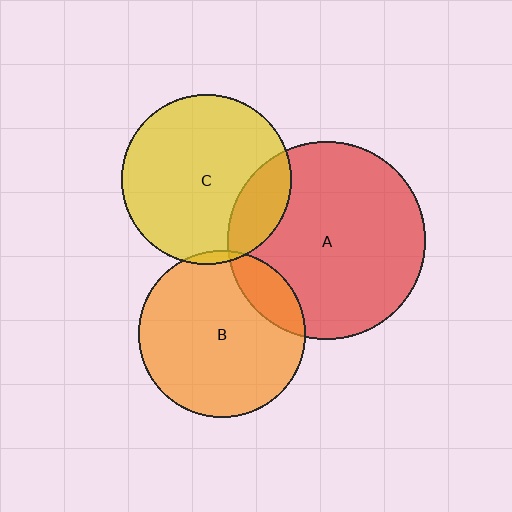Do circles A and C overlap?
Yes.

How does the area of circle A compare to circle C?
Approximately 1.4 times.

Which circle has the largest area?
Circle A (red).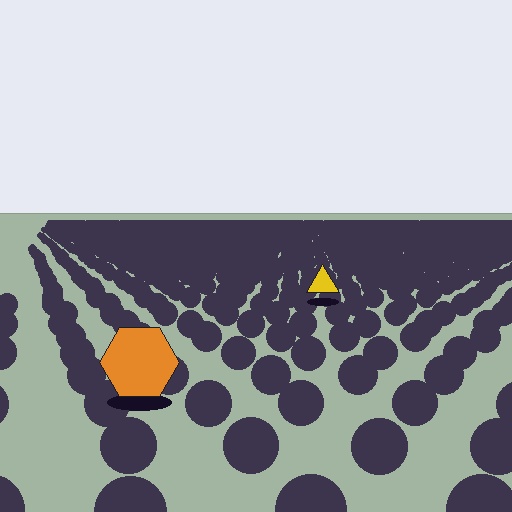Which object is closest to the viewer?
The orange hexagon is closest. The texture marks near it are larger and more spread out.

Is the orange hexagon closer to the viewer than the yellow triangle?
Yes. The orange hexagon is closer — you can tell from the texture gradient: the ground texture is coarser near it.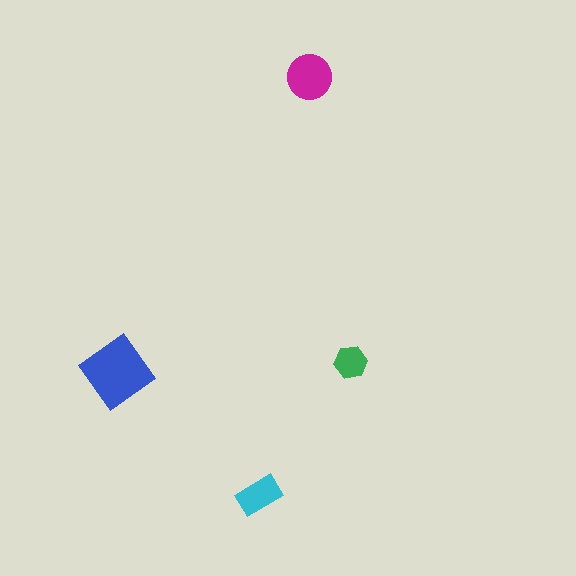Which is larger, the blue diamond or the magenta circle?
The blue diamond.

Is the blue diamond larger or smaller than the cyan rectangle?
Larger.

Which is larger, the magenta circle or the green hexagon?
The magenta circle.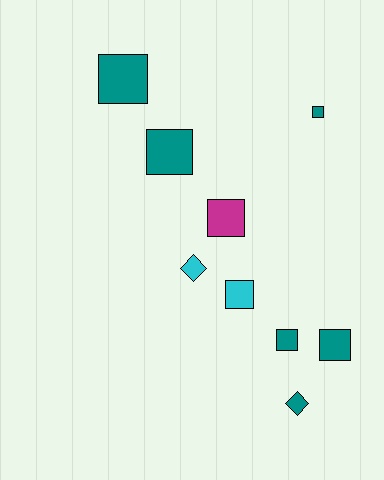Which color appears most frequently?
Teal, with 6 objects.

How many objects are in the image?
There are 9 objects.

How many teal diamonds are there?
There is 1 teal diamond.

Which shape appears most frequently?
Square, with 7 objects.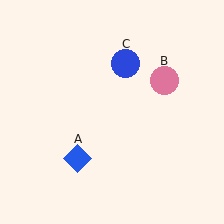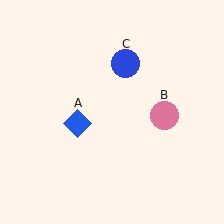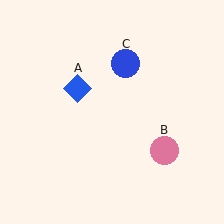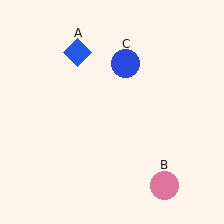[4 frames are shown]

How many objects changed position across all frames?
2 objects changed position: blue diamond (object A), pink circle (object B).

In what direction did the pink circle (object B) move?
The pink circle (object B) moved down.